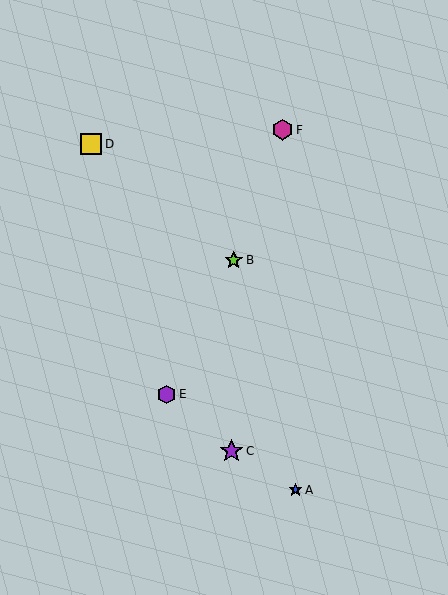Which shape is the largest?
The purple star (labeled C) is the largest.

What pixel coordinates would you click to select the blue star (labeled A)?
Click at (296, 490) to select the blue star A.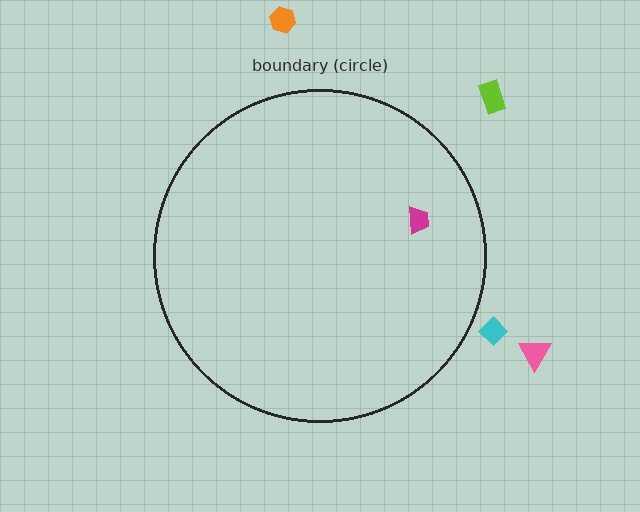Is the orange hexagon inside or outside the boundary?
Outside.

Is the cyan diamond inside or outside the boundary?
Outside.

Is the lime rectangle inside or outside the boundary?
Outside.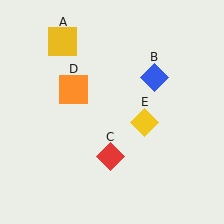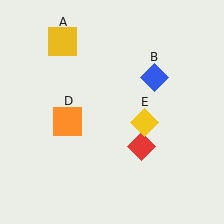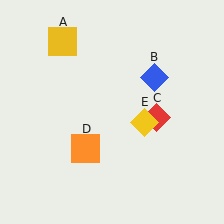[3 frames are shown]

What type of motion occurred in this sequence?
The red diamond (object C), orange square (object D) rotated counterclockwise around the center of the scene.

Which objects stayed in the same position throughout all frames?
Yellow square (object A) and blue diamond (object B) and yellow diamond (object E) remained stationary.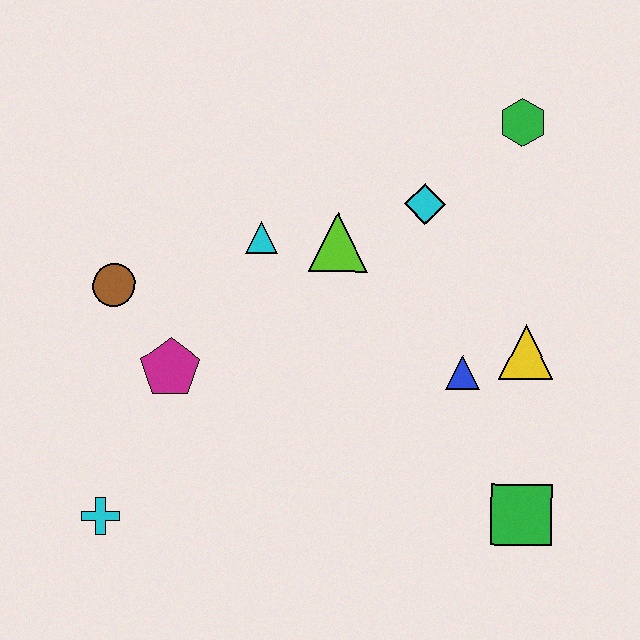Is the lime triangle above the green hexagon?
No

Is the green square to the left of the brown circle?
No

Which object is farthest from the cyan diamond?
The cyan cross is farthest from the cyan diamond.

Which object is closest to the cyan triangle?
The lime triangle is closest to the cyan triangle.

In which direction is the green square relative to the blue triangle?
The green square is below the blue triangle.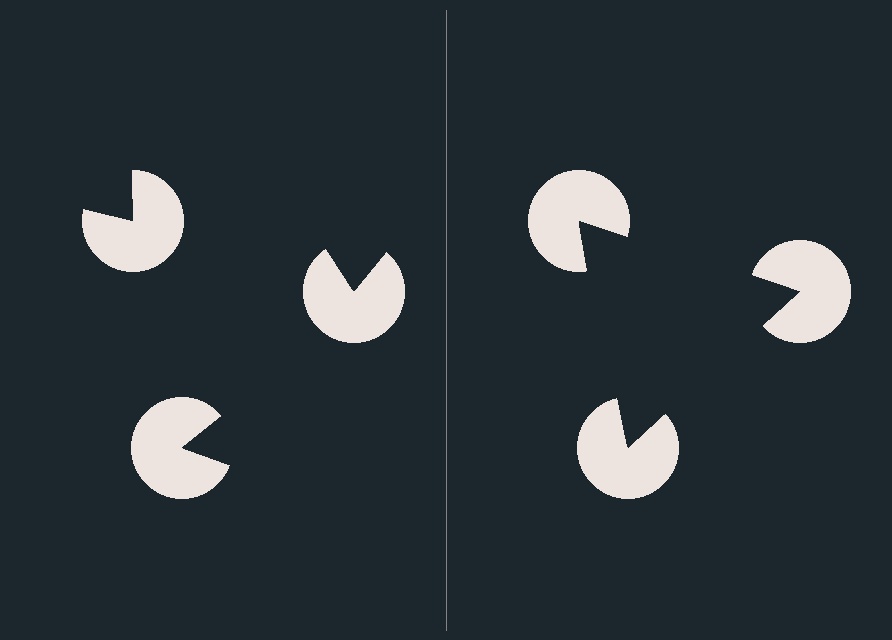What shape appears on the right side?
An illusory triangle.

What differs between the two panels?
The pac-man discs are positioned identically on both sides; only the wedge orientations differ. On the right they align to a triangle; on the left they are misaligned.